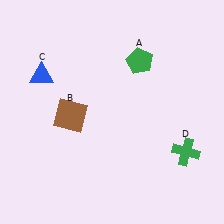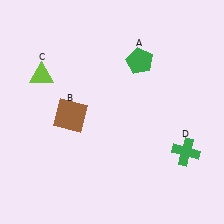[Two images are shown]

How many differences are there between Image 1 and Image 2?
There is 1 difference between the two images.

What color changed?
The triangle (C) changed from blue in Image 1 to lime in Image 2.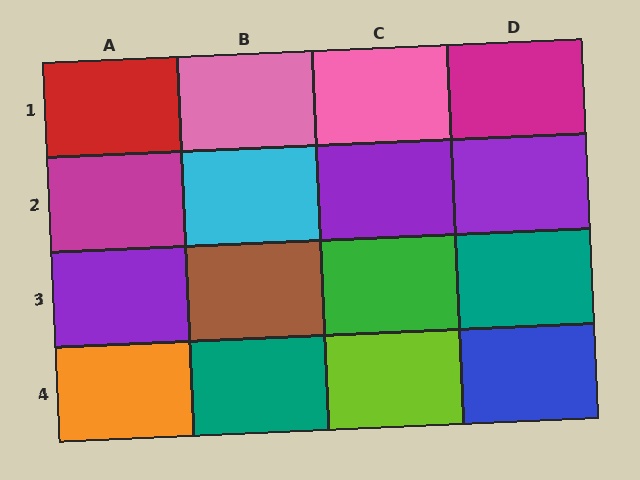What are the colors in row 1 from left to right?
Red, pink, pink, magenta.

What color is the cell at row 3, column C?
Green.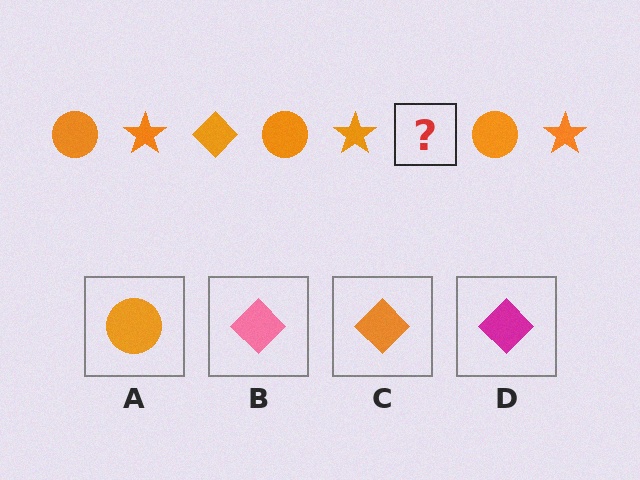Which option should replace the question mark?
Option C.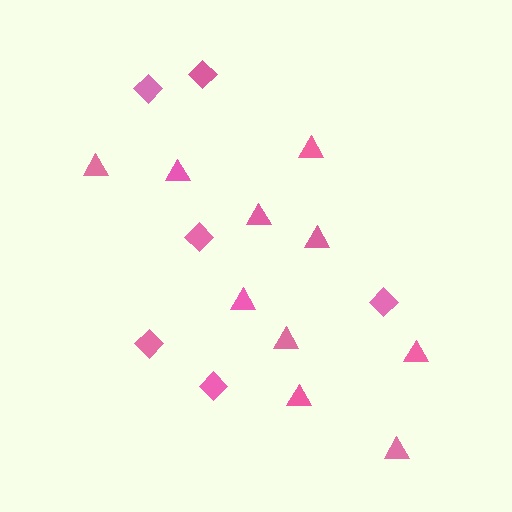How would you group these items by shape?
There are 2 groups: one group of triangles (10) and one group of diamonds (6).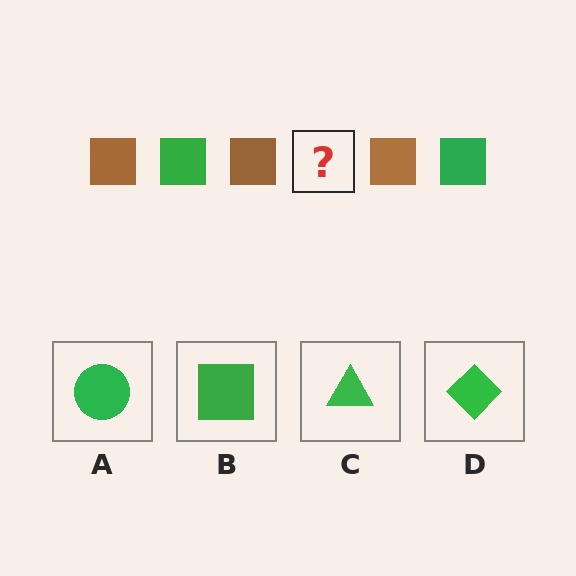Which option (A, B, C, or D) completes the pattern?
B.